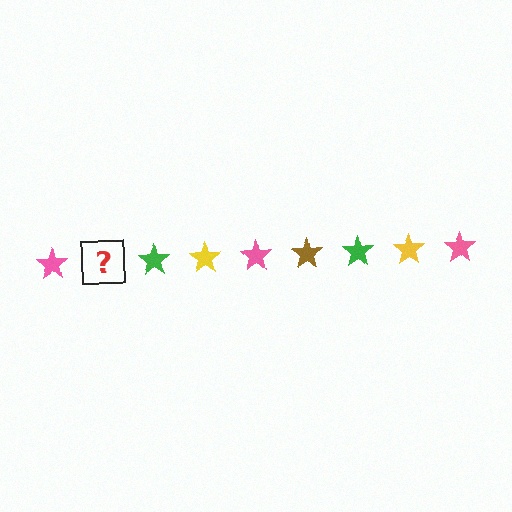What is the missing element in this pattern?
The missing element is a brown star.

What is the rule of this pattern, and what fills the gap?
The rule is that the pattern cycles through pink, brown, green, yellow stars. The gap should be filled with a brown star.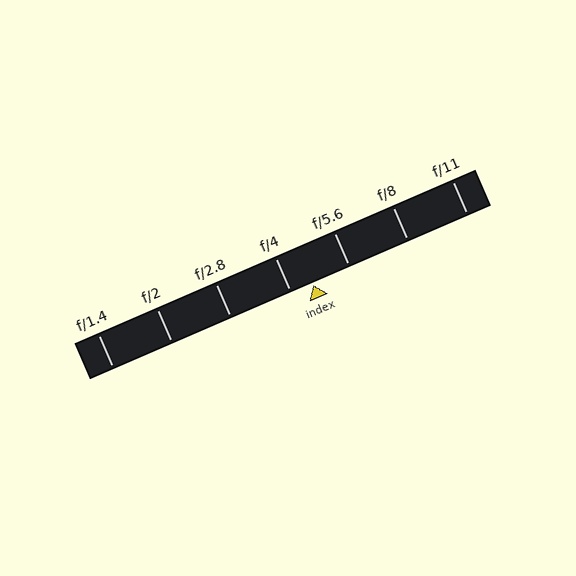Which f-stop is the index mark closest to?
The index mark is closest to f/4.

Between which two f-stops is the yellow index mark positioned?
The index mark is between f/4 and f/5.6.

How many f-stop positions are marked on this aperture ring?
There are 7 f-stop positions marked.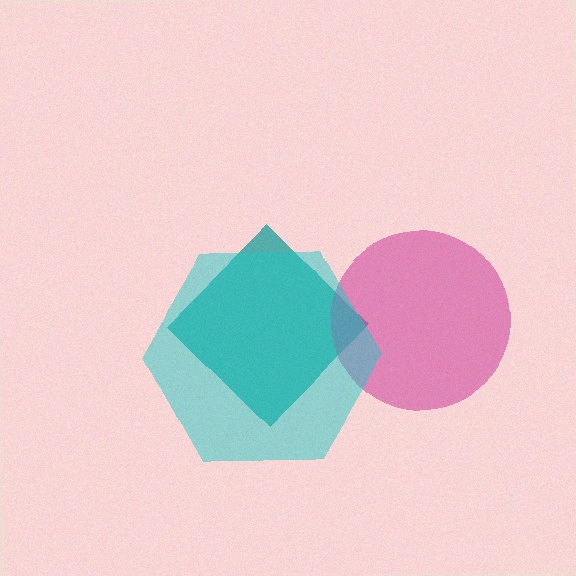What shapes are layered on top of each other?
The layered shapes are: a teal diamond, a magenta circle, a cyan hexagon.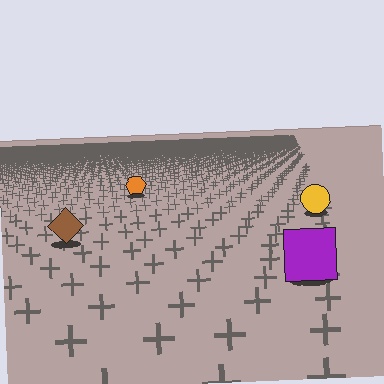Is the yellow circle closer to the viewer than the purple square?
No. The purple square is closer — you can tell from the texture gradient: the ground texture is coarser near it.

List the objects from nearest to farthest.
From nearest to farthest: the purple square, the brown diamond, the yellow circle, the orange hexagon.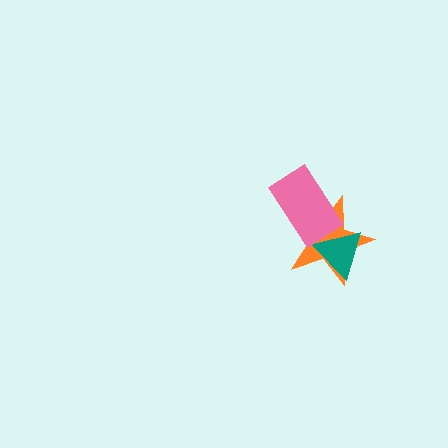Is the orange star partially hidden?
Yes, it is partially covered by another shape.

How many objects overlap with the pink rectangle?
2 objects overlap with the pink rectangle.